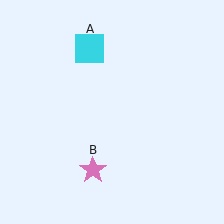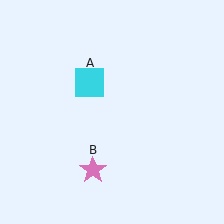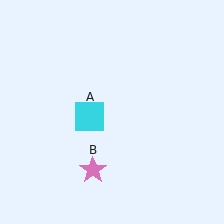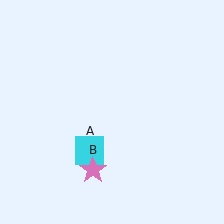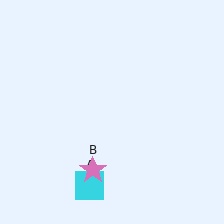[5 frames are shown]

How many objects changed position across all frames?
1 object changed position: cyan square (object A).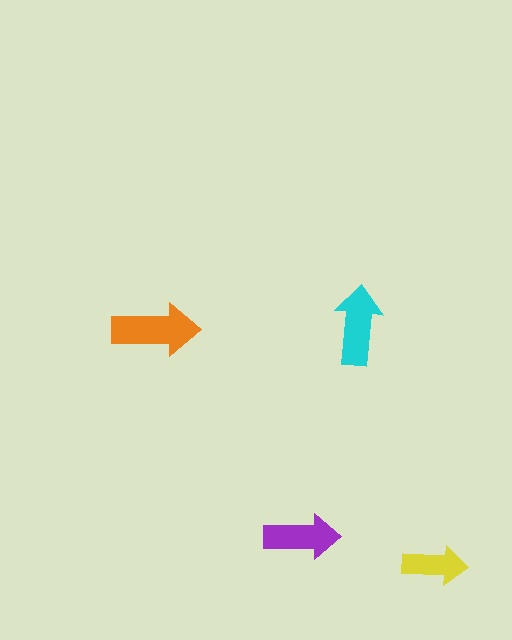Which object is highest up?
The cyan arrow is topmost.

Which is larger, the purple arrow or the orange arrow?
The orange one.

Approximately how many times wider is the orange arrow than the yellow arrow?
About 1.5 times wider.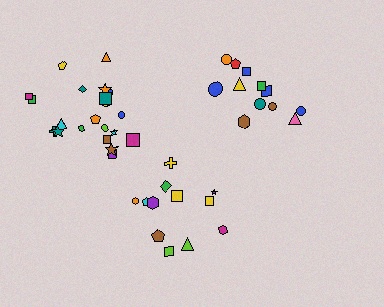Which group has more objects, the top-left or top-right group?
The top-left group.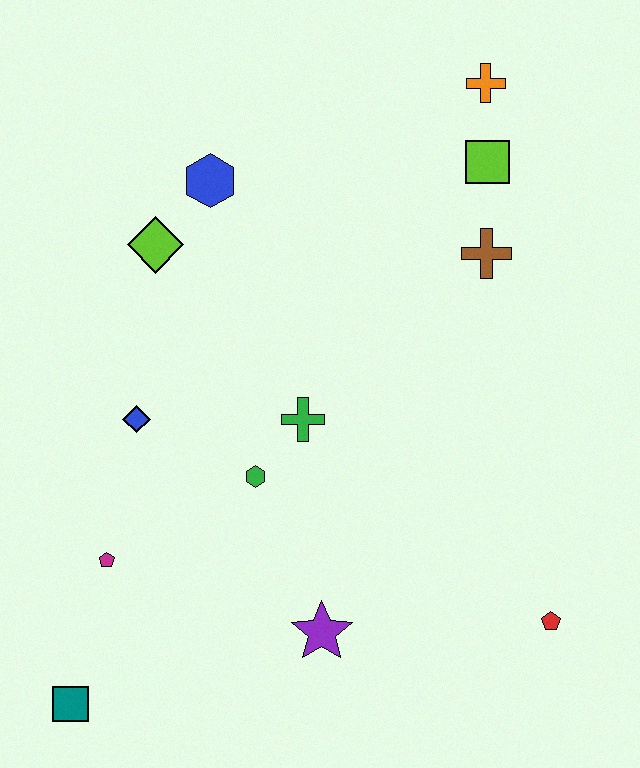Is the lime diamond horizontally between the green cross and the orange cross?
No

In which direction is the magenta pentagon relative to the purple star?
The magenta pentagon is to the left of the purple star.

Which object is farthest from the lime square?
The teal square is farthest from the lime square.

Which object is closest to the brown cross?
The lime square is closest to the brown cross.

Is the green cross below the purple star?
No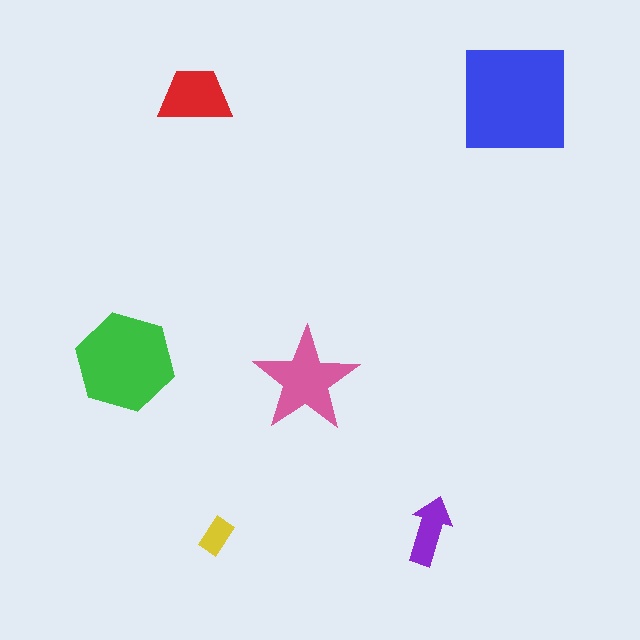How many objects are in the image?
There are 6 objects in the image.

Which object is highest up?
The red trapezoid is topmost.